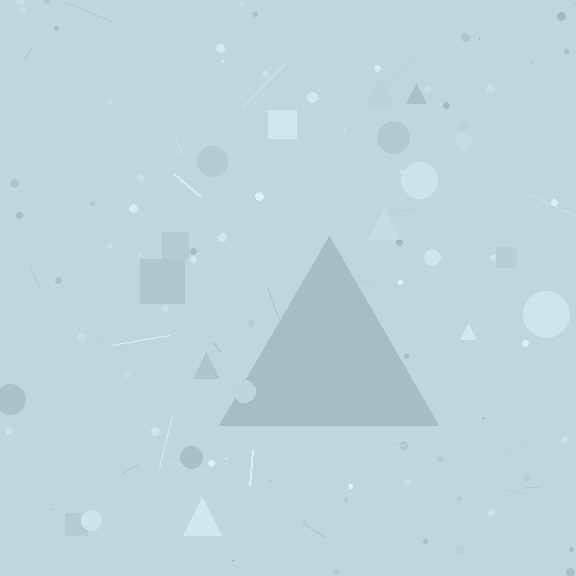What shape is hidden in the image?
A triangle is hidden in the image.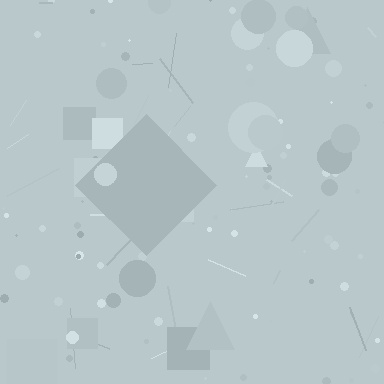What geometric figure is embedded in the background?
A diamond is embedded in the background.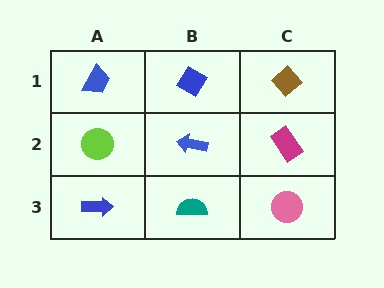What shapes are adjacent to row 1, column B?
A blue arrow (row 2, column B), a blue trapezoid (row 1, column A), a brown diamond (row 1, column C).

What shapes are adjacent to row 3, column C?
A magenta rectangle (row 2, column C), a teal semicircle (row 3, column B).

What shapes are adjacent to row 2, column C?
A brown diamond (row 1, column C), a pink circle (row 3, column C), a blue arrow (row 2, column B).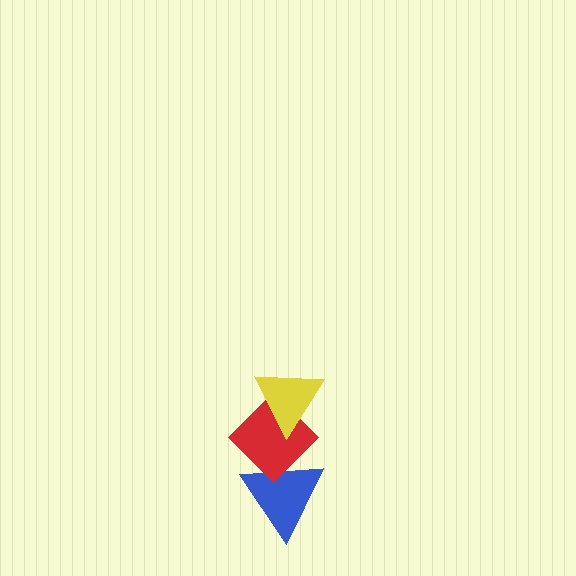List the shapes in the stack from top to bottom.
From top to bottom: the yellow triangle, the red diamond, the blue triangle.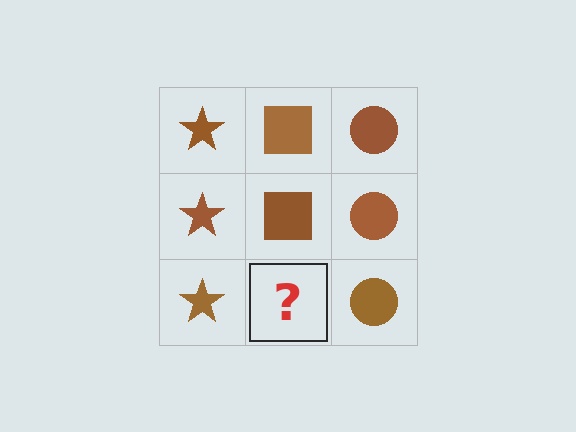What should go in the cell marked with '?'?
The missing cell should contain a brown square.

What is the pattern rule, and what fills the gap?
The rule is that each column has a consistent shape. The gap should be filled with a brown square.